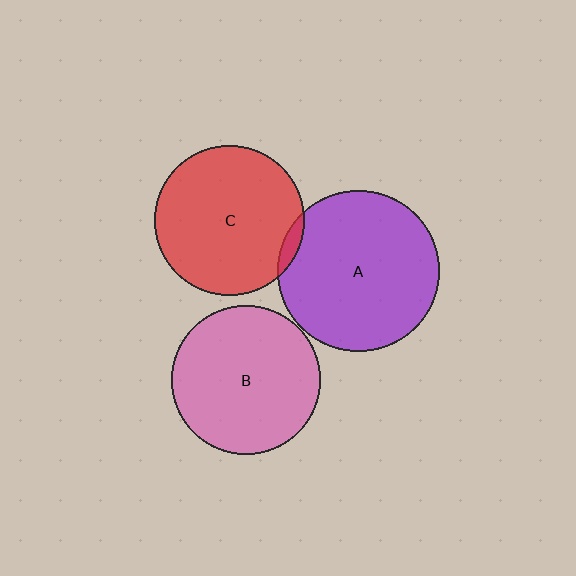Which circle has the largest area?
Circle A (purple).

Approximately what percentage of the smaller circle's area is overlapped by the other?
Approximately 5%.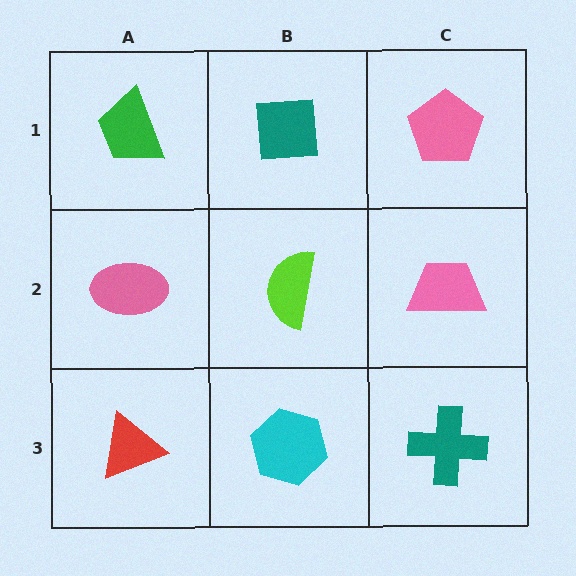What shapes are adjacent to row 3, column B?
A lime semicircle (row 2, column B), a red triangle (row 3, column A), a teal cross (row 3, column C).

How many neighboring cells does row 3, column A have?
2.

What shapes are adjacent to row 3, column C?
A pink trapezoid (row 2, column C), a cyan hexagon (row 3, column B).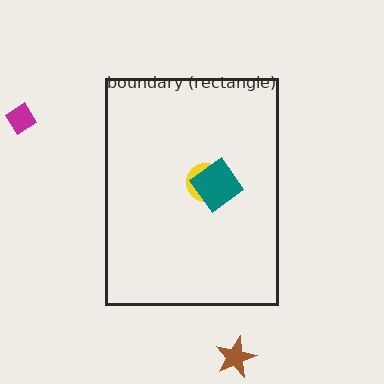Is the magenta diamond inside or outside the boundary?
Outside.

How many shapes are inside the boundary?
2 inside, 2 outside.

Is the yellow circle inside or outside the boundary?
Inside.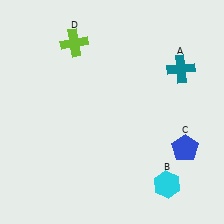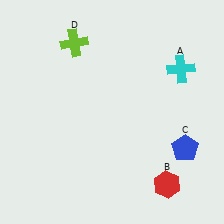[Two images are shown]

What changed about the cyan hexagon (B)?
In Image 1, B is cyan. In Image 2, it changed to red.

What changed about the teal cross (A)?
In Image 1, A is teal. In Image 2, it changed to cyan.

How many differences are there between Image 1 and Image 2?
There are 2 differences between the two images.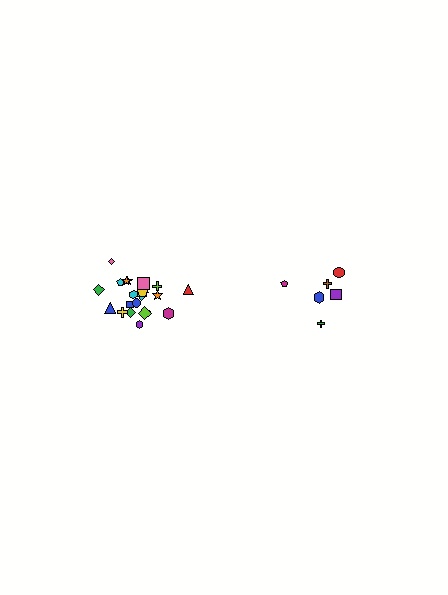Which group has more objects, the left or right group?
The left group.